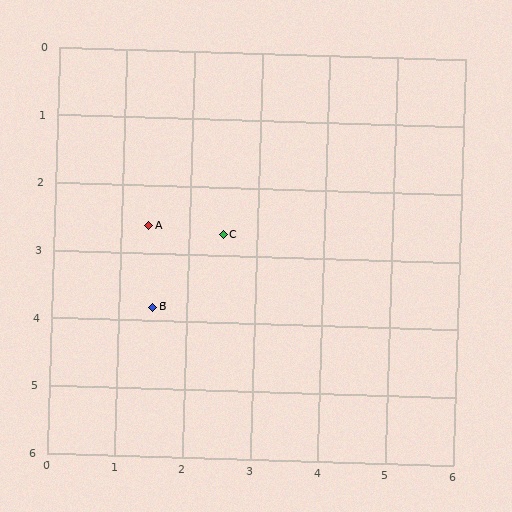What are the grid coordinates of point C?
Point C is at approximately (2.5, 2.7).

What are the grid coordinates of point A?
Point A is at approximately (1.4, 2.6).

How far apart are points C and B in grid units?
Points C and B are about 1.5 grid units apart.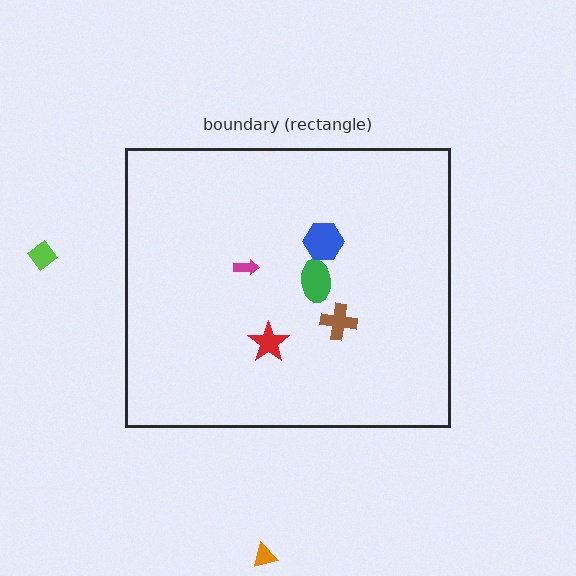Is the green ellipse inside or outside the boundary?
Inside.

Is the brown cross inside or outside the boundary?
Inside.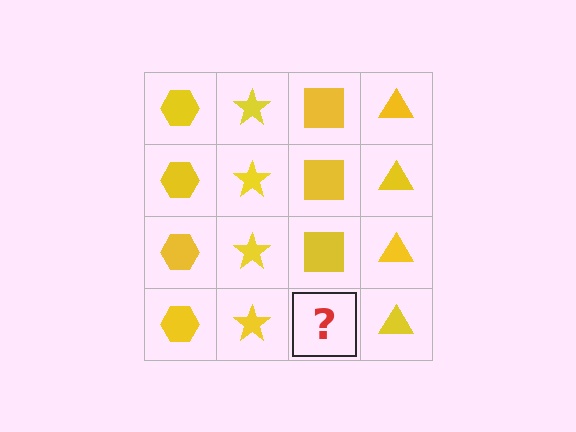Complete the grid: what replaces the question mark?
The question mark should be replaced with a yellow square.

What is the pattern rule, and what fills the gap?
The rule is that each column has a consistent shape. The gap should be filled with a yellow square.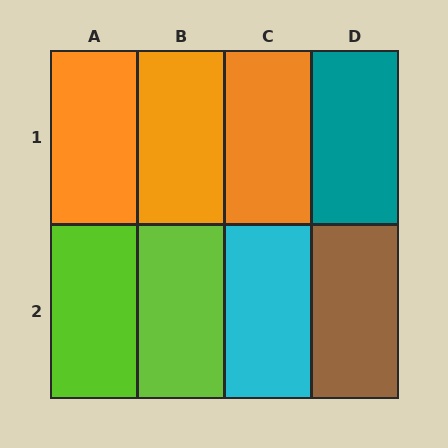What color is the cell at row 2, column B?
Lime.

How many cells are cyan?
1 cell is cyan.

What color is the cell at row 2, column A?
Lime.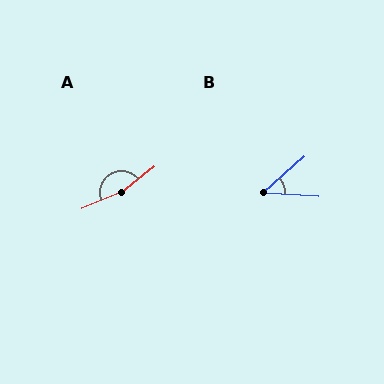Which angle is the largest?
A, at approximately 163 degrees.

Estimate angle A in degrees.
Approximately 163 degrees.